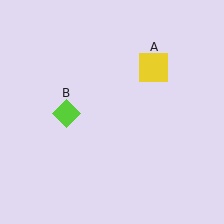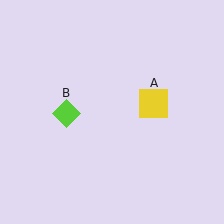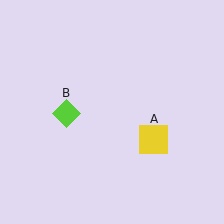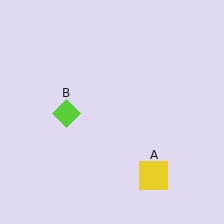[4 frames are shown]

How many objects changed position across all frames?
1 object changed position: yellow square (object A).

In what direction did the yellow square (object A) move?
The yellow square (object A) moved down.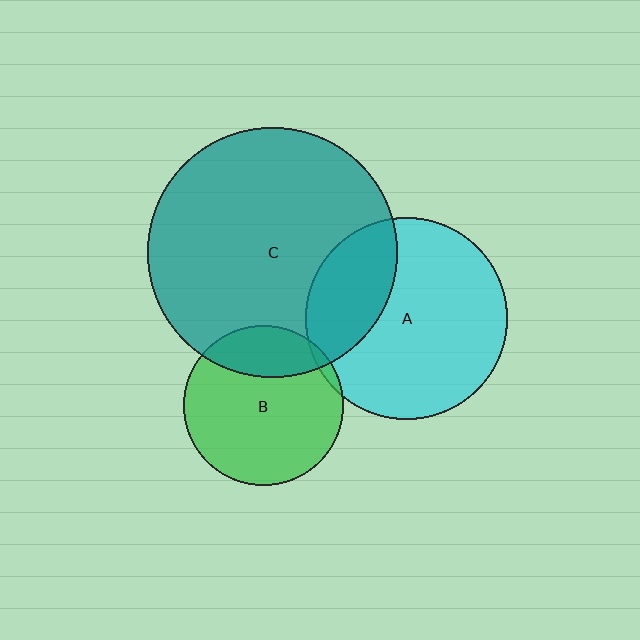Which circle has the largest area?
Circle C (teal).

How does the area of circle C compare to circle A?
Approximately 1.5 times.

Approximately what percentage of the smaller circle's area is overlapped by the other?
Approximately 25%.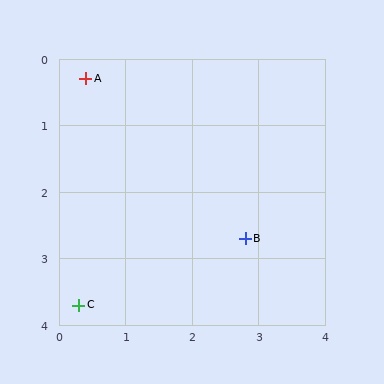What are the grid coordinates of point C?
Point C is at approximately (0.3, 3.7).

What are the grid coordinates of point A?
Point A is at approximately (0.4, 0.3).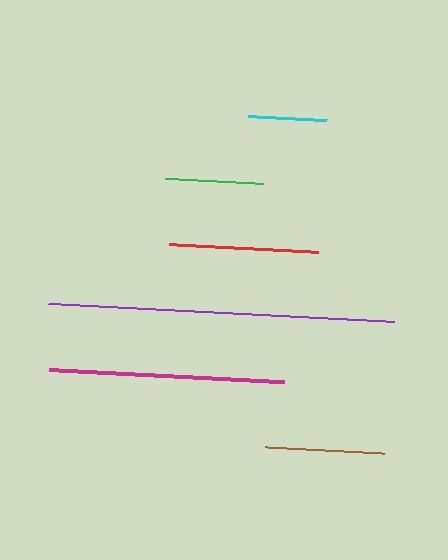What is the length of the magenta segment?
The magenta segment is approximately 235 pixels long.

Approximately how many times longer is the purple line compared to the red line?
The purple line is approximately 2.3 times the length of the red line.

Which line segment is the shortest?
The cyan line is the shortest at approximately 79 pixels.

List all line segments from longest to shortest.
From longest to shortest: purple, magenta, red, brown, green, cyan.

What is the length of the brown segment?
The brown segment is approximately 119 pixels long.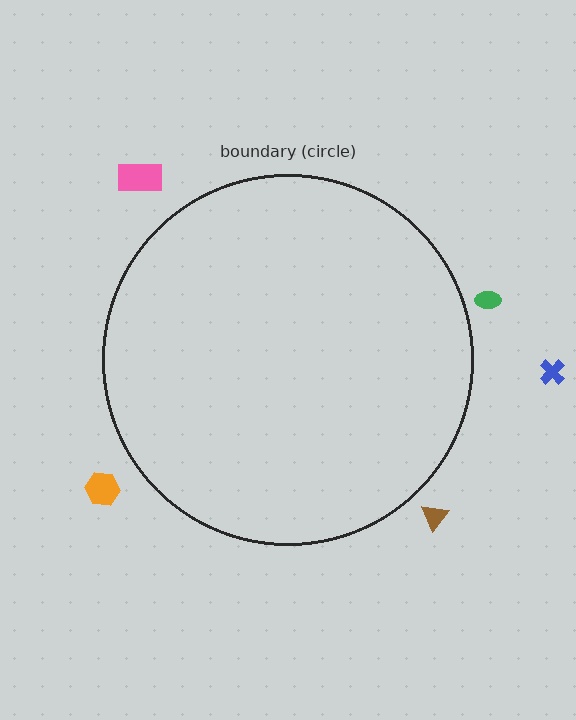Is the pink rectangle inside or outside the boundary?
Outside.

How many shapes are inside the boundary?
0 inside, 5 outside.